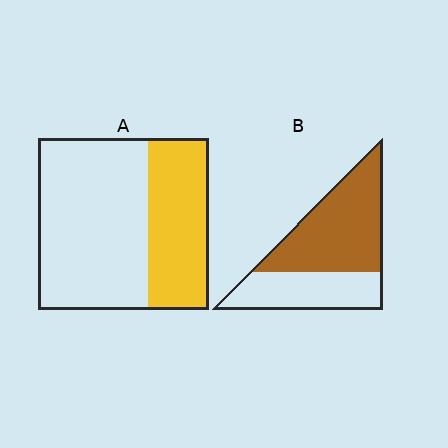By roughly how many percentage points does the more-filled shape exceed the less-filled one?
By roughly 25 percentage points (B over A).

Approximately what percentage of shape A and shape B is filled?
A is approximately 35% and B is approximately 60%.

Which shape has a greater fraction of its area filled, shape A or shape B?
Shape B.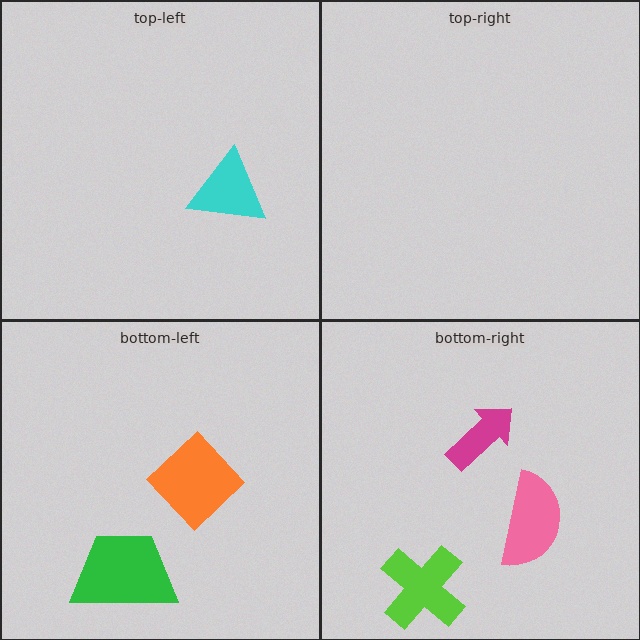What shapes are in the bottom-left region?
The orange diamond, the green trapezoid.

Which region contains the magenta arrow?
The bottom-right region.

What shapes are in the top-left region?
The cyan triangle.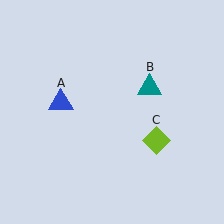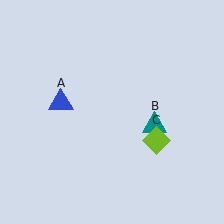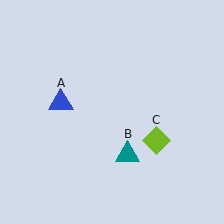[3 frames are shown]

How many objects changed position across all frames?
1 object changed position: teal triangle (object B).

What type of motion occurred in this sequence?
The teal triangle (object B) rotated clockwise around the center of the scene.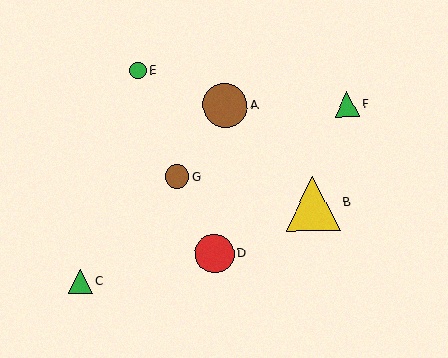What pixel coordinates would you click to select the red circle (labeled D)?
Click at (214, 254) to select the red circle D.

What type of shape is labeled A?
Shape A is a brown circle.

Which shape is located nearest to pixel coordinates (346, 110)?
The green triangle (labeled F) at (347, 104) is nearest to that location.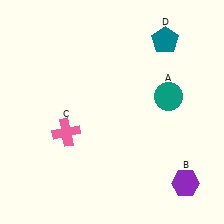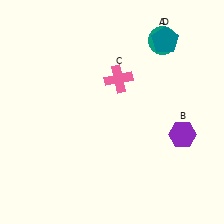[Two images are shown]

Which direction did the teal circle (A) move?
The teal circle (A) moved up.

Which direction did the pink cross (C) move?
The pink cross (C) moved up.